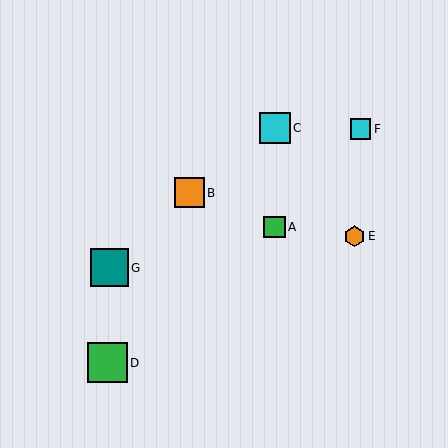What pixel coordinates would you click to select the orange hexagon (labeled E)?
Click at (354, 236) to select the orange hexagon E.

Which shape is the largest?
The green square (labeled D) is the largest.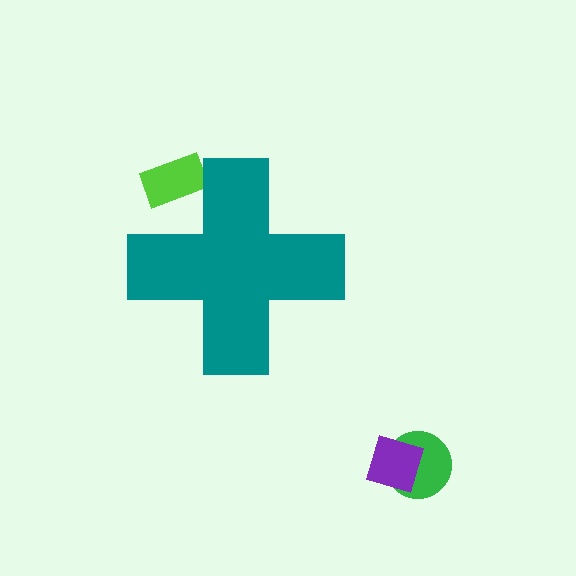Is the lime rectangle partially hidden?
Yes, the lime rectangle is partially hidden behind the teal cross.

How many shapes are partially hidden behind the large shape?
1 shape is partially hidden.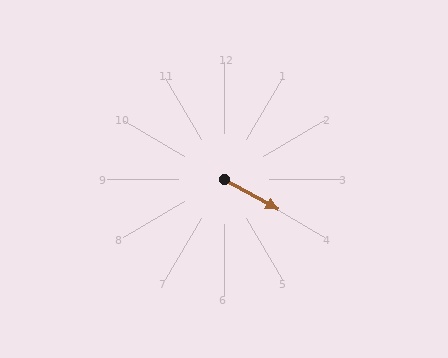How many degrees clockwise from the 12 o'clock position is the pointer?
Approximately 119 degrees.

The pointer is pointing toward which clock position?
Roughly 4 o'clock.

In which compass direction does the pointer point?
Southeast.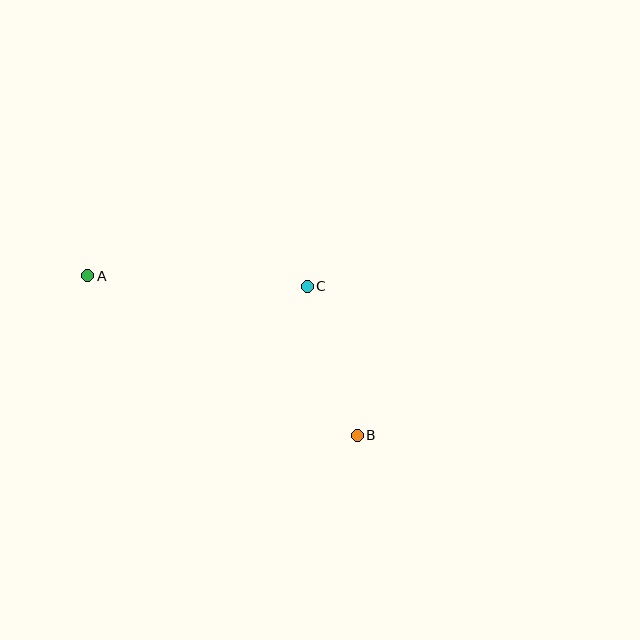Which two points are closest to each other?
Points B and C are closest to each other.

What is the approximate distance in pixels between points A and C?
The distance between A and C is approximately 220 pixels.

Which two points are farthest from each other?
Points A and B are farthest from each other.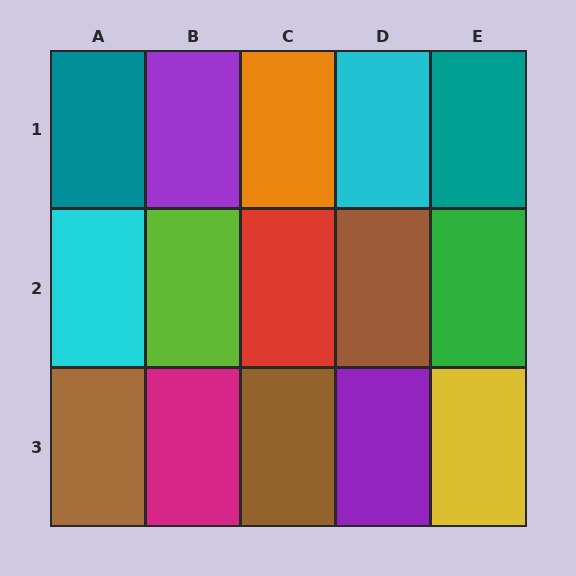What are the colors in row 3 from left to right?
Brown, magenta, brown, purple, yellow.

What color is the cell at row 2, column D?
Brown.